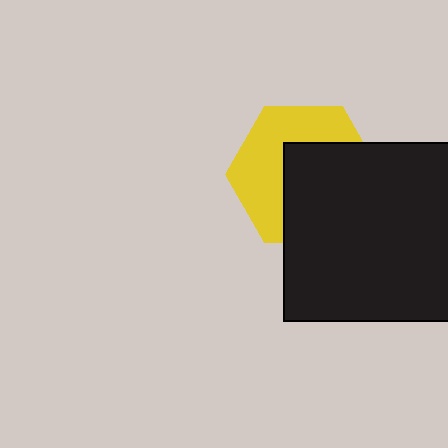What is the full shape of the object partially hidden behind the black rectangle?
The partially hidden object is a yellow hexagon.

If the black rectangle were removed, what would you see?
You would see the complete yellow hexagon.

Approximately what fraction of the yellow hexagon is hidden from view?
Roughly 52% of the yellow hexagon is hidden behind the black rectangle.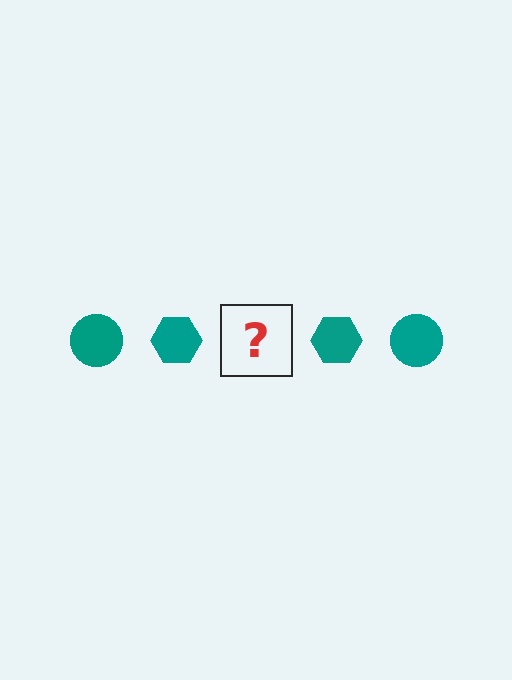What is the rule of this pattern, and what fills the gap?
The rule is that the pattern cycles through circle, hexagon shapes in teal. The gap should be filled with a teal circle.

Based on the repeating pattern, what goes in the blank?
The blank should be a teal circle.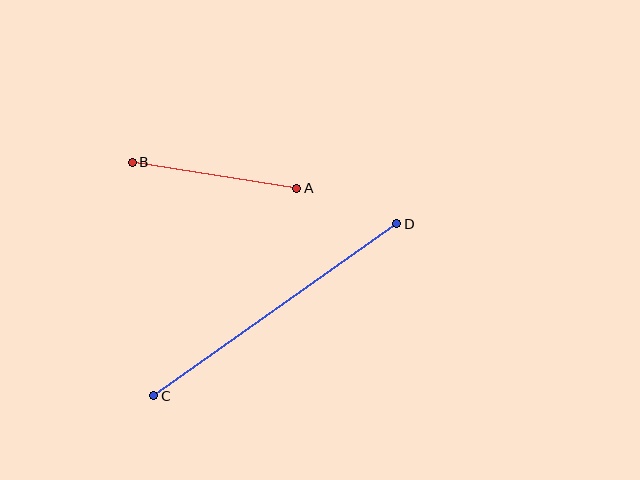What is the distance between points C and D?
The distance is approximately 298 pixels.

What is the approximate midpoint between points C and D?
The midpoint is at approximately (275, 310) pixels.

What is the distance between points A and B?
The distance is approximately 167 pixels.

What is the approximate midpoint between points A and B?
The midpoint is at approximately (214, 175) pixels.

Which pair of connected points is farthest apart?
Points C and D are farthest apart.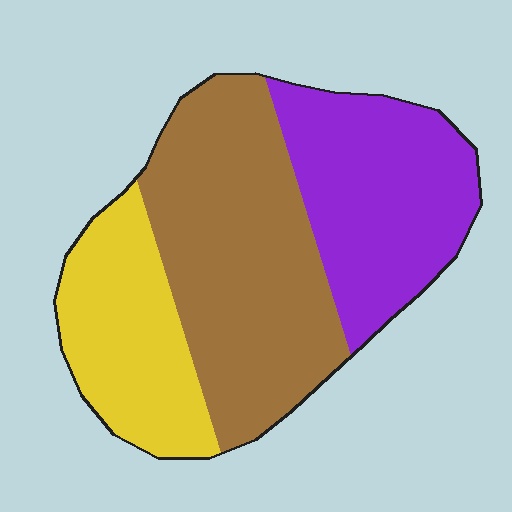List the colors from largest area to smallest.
From largest to smallest: brown, purple, yellow.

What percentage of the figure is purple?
Purple covers 32% of the figure.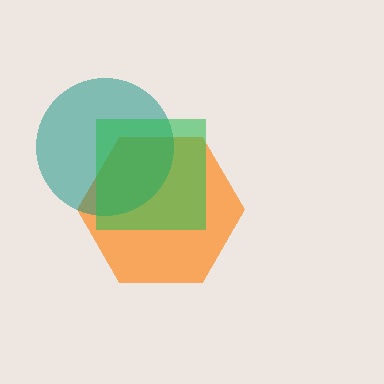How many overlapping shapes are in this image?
There are 3 overlapping shapes in the image.